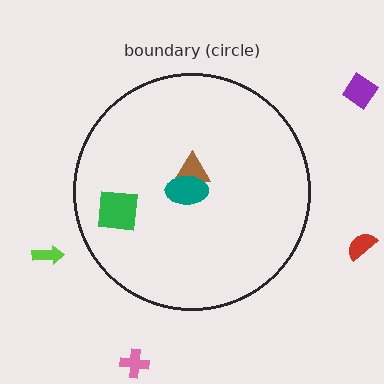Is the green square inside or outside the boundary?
Inside.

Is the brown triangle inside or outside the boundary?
Inside.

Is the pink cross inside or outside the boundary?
Outside.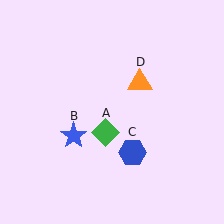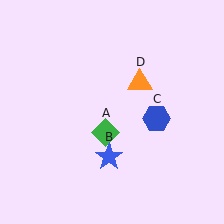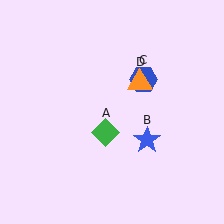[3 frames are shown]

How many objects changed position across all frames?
2 objects changed position: blue star (object B), blue hexagon (object C).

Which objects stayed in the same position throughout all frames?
Green diamond (object A) and orange triangle (object D) remained stationary.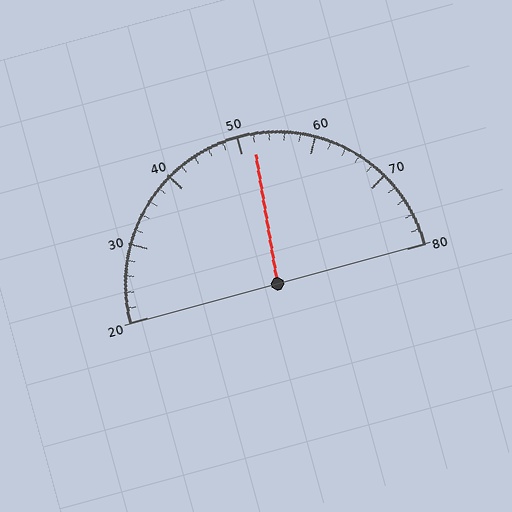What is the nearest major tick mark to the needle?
The nearest major tick mark is 50.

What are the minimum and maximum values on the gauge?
The gauge ranges from 20 to 80.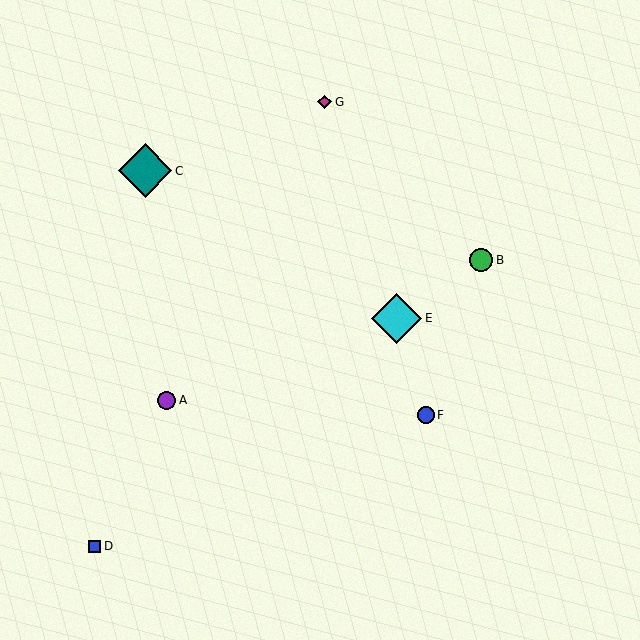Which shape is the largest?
The teal diamond (labeled C) is the largest.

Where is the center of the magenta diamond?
The center of the magenta diamond is at (325, 102).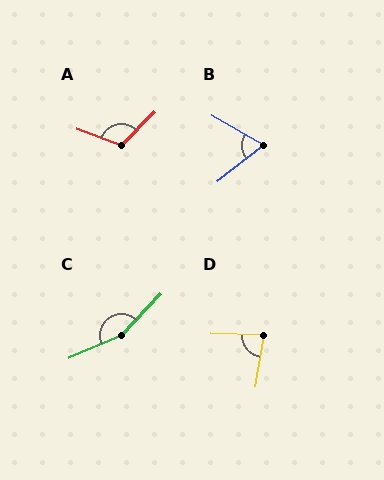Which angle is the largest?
C, at approximately 157 degrees.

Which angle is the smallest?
B, at approximately 67 degrees.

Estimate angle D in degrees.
Approximately 82 degrees.